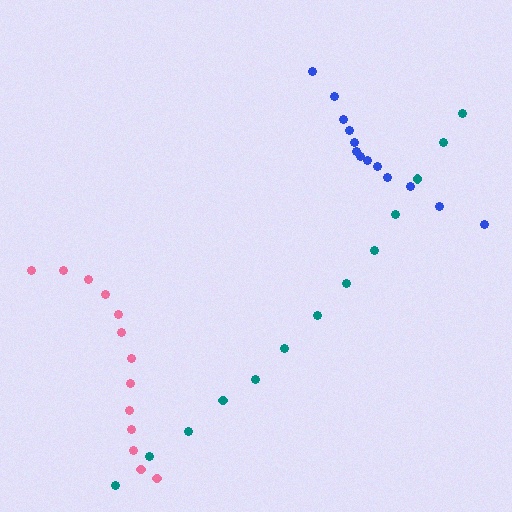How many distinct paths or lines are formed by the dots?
There are 3 distinct paths.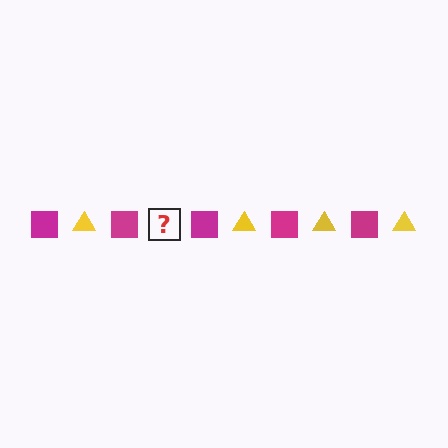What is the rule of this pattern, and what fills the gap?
The rule is that the pattern alternates between magenta square and yellow triangle. The gap should be filled with a yellow triangle.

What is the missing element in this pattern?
The missing element is a yellow triangle.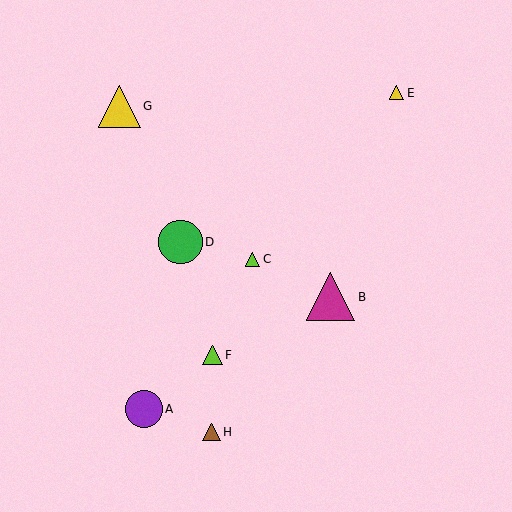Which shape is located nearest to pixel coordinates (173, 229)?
The green circle (labeled D) at (181, 242) is nearest to that location.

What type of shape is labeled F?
Shape F is a lime triangle.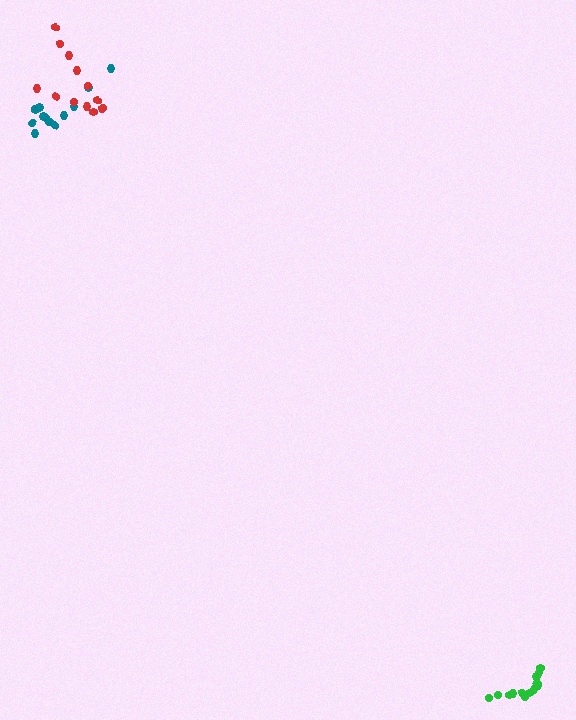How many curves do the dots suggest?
There are 3 distinct paths.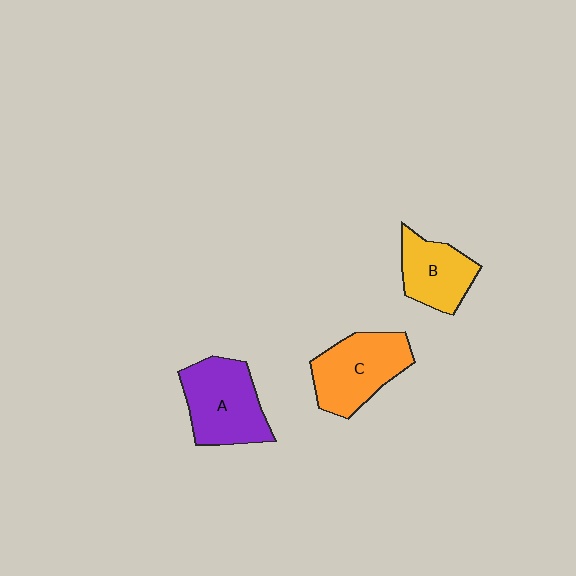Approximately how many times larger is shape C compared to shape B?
Approximately 1.3 times.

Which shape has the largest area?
Shape A (purple).